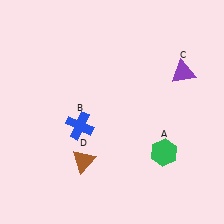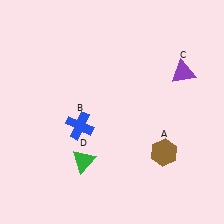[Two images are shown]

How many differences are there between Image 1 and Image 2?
There are 2 differences between the two images.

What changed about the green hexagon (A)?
In Image 1, A is green. In Image 2, it changed to brown.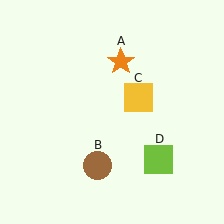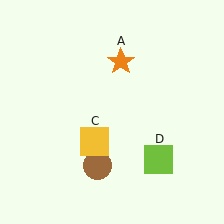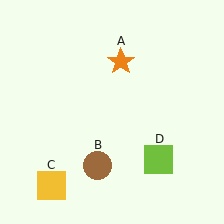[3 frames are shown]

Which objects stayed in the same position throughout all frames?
Orange star (object A) and brown circle (object B) and lime square (object D) remained stationary.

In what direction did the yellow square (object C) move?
The yellow square (object C) moved down and to the left.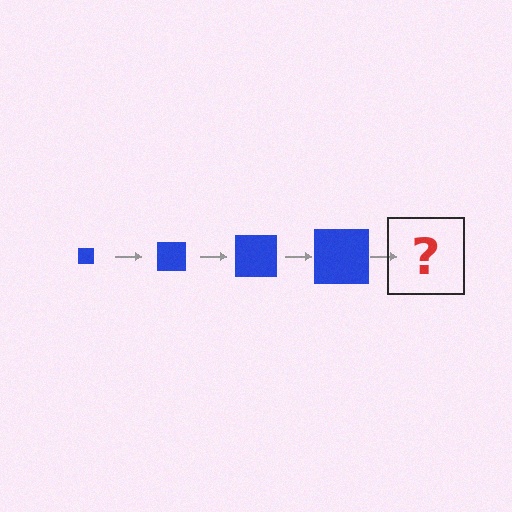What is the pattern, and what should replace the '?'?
The pattern is that the square gets progressively larger each step. The '?' should be a blue square, larger than the previous one.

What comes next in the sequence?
The next element should be a blue square, larger than the previous one.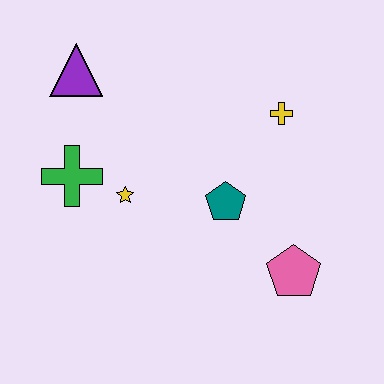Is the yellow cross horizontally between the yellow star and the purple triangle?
No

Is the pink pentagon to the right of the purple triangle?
Yes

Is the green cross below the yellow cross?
Yes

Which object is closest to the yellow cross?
The teal pentagon is closest to the yellow cross.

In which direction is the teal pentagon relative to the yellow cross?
The teal pentagon is below the yellow cross.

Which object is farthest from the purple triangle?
The pink pentagon is farthest from the purple triangle.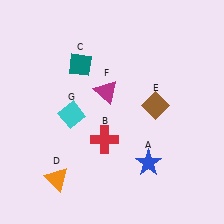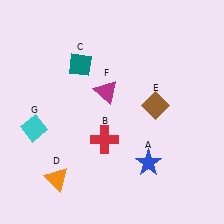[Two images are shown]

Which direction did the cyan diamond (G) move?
The cyan diamond (G) moved left.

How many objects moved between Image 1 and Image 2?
1 object moved between the two images.